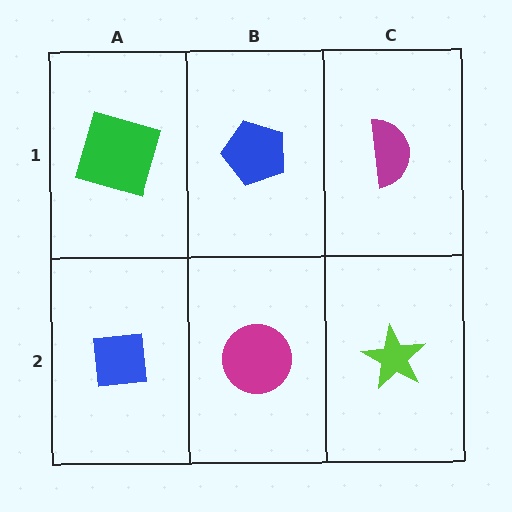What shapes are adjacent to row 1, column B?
A magenta circle (row 2, column B), a green square (row 1, column A), a magenta semicircle (row 1, column C).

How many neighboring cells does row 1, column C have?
2.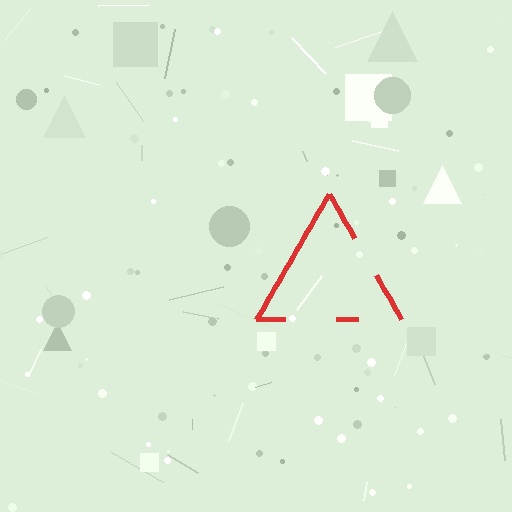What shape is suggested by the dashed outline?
The dashed outline suggests a triangle.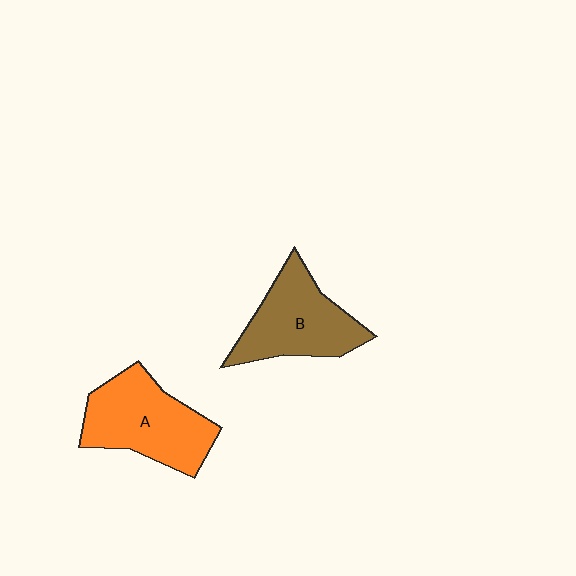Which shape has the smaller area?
Shape B (brown).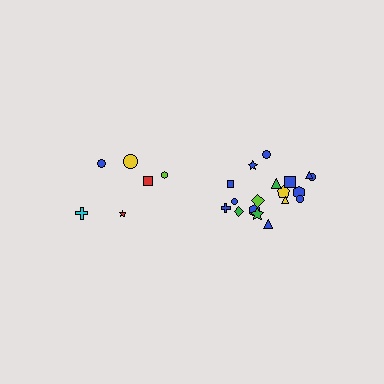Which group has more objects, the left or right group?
The right group.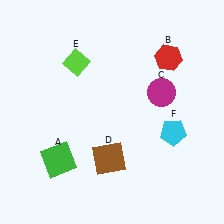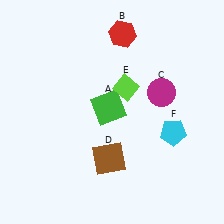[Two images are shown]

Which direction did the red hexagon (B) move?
The red hexagon (B) moved left.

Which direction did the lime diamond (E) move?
The lime diamond (E) moved right.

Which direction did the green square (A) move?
The green square (A) moved up.